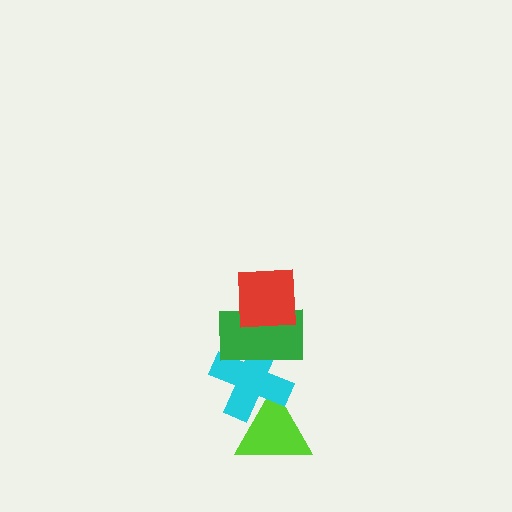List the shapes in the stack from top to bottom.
From top to bottom: the red square, the green rectangle, the cyan cross, the lime triangle.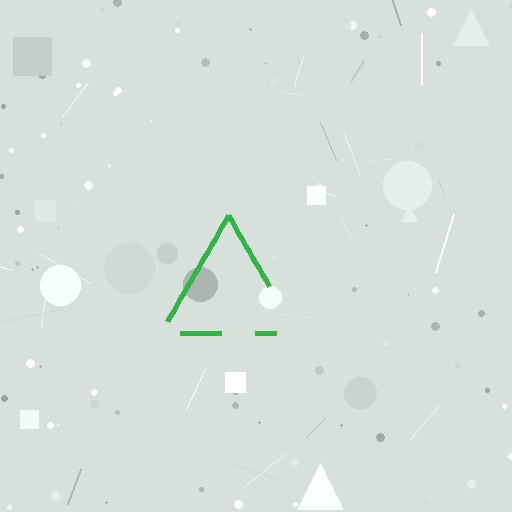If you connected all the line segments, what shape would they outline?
They would outline a triangle.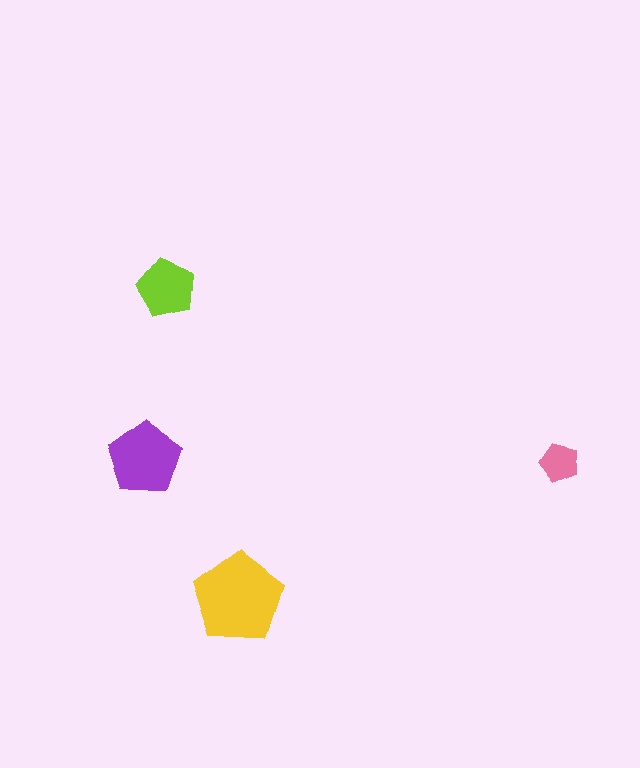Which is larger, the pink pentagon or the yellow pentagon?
The yellow one.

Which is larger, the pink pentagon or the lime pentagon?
The lime one.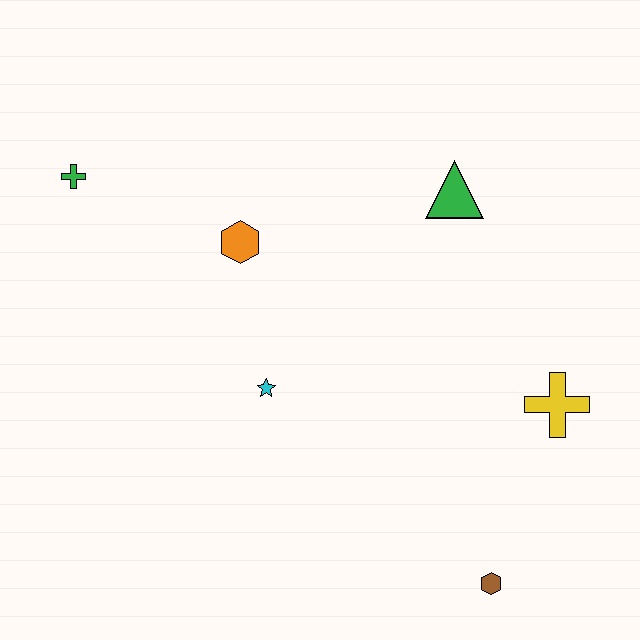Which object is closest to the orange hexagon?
The cyan star is closest to the orange hexagon.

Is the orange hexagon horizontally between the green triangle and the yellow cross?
No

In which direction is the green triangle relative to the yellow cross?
The green triangle is above the yellow cross.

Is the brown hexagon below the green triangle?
Yes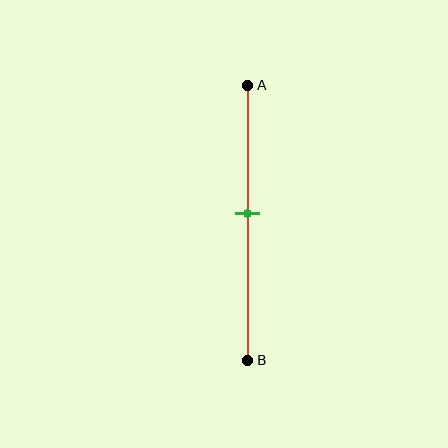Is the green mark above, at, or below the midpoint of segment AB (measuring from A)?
The green mark is above the midpoint of segment AB.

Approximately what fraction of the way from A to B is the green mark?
The green mark is approximately 45% of the way from A to B.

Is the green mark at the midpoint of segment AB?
No, the mark is at about 45% from A, not at the 50% midpoint.